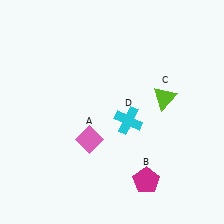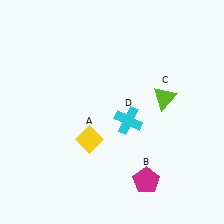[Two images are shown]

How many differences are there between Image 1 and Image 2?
There is 1 difference between the two images.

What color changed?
The diamond (A) changed from pink in Image 1 to yellow in Image 2.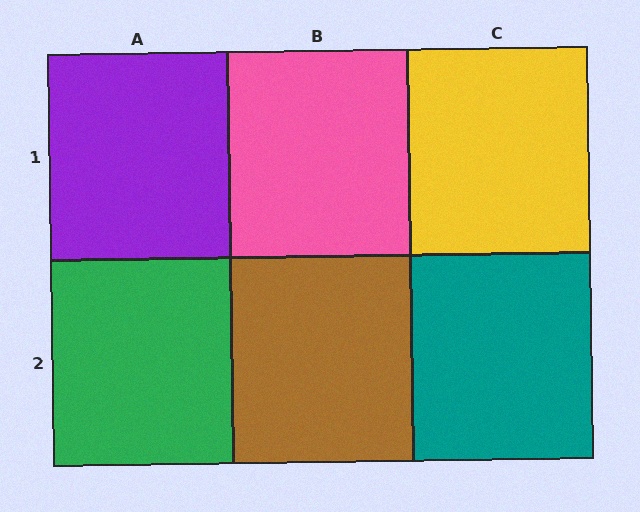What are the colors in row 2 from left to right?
Green, brown, teal.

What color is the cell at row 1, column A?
Purple.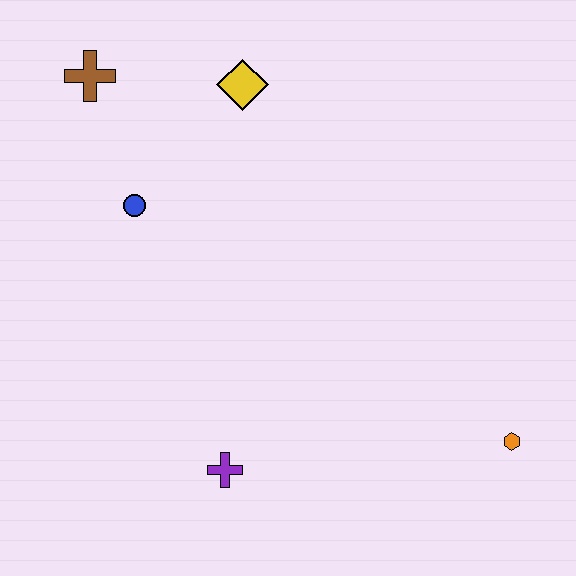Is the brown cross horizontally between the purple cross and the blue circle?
No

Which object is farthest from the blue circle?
The orange hexagon is farthest from the blue circle.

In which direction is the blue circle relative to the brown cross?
The blue circle is below the brown cross.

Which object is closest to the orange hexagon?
The purple cross is closest to the orange hexagon.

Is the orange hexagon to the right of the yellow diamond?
Yes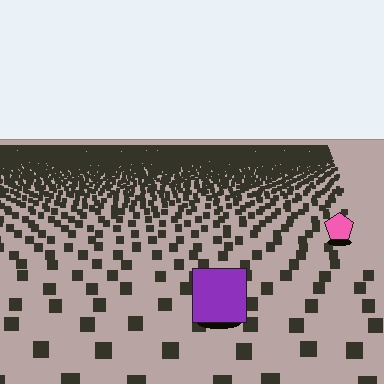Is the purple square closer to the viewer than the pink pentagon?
Yes. The purple square is closer — you can tell from the texture gradient: the ground texture is coarser near it.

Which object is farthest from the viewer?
The pink pentagon is farthest from the viewer. It appears smaller and the ground texture around it is denser.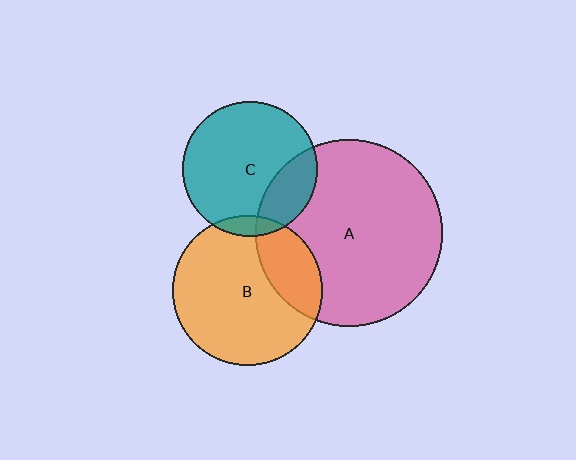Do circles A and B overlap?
Yes.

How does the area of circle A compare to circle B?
Approximately 1.5 times.